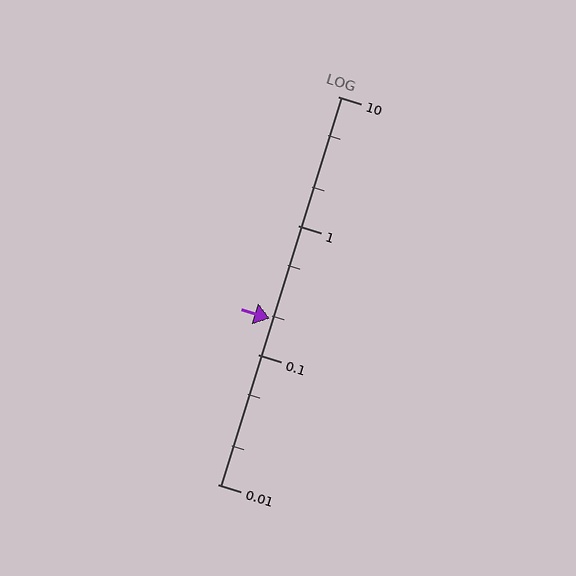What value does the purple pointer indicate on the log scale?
The pointer indicates approximately 0.19.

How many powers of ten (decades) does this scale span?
The scale spans 3 decades, from 0.01 to 10.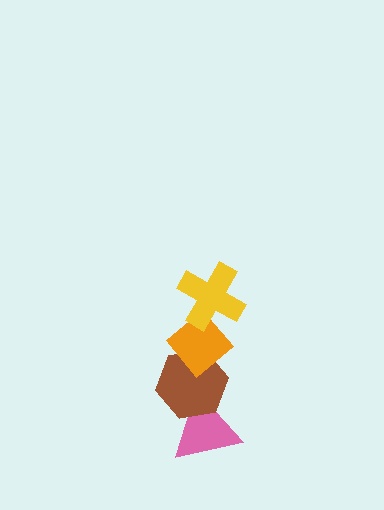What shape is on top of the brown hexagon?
The orange diamond is on top of the brown hexagon.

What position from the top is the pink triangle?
The pink triangle is 4th from the top.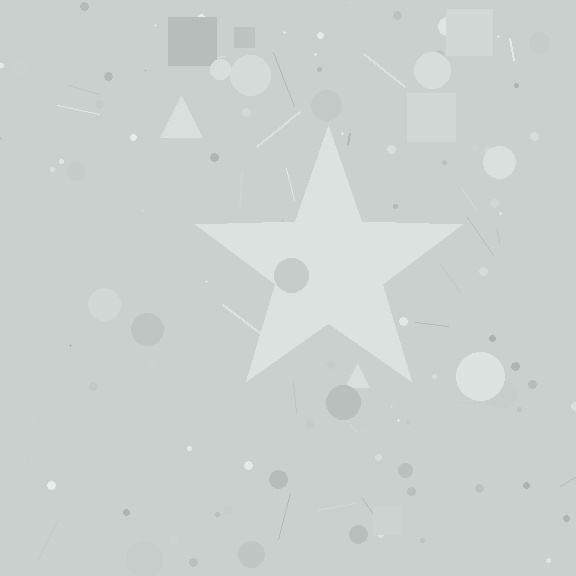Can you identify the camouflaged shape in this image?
The camouflaged shape is a star.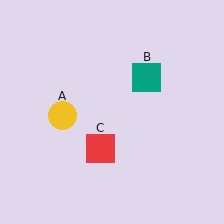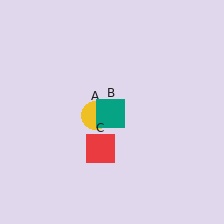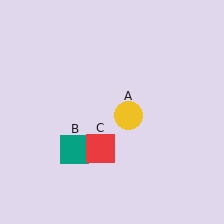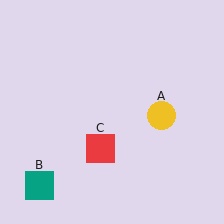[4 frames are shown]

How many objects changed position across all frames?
2 objects changed position: yellow circle (object A), teal square (object B).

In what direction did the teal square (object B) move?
The teal square (object B) moved down and to the left.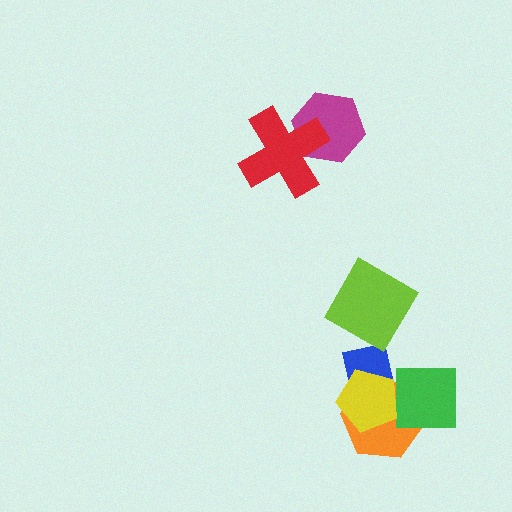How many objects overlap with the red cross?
1 object overlaps with the red cross.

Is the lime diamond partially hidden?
No, no other shape covers it.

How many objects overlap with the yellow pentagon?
2 objects overlap with the yellow pentagon.